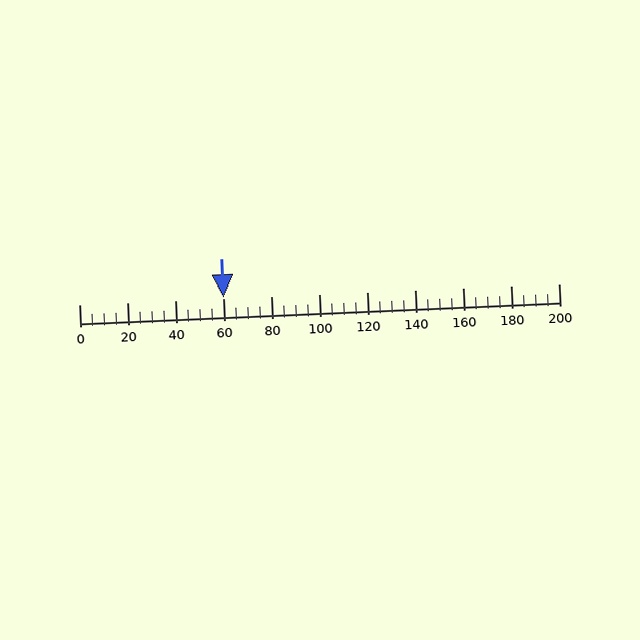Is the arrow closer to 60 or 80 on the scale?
The arrow is closer to 60.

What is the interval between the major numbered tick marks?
The major tick marks are spaced 20 units apart.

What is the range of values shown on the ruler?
The ruler shows values from 0 to 200.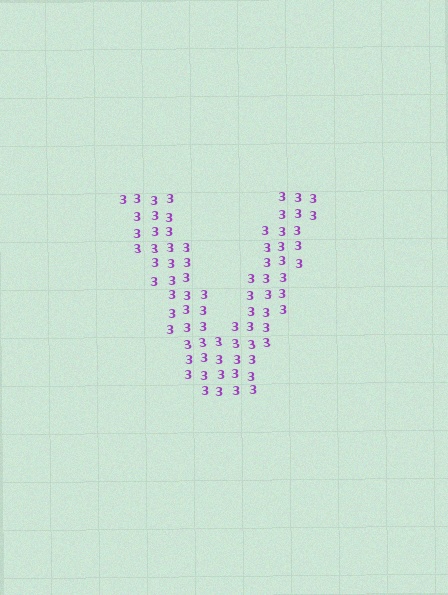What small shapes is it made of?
It is made of small digit 3's.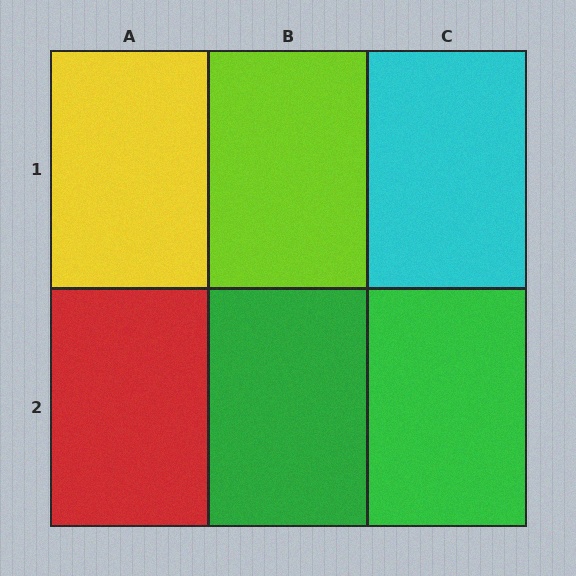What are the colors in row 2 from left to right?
Red, green, green.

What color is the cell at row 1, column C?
Cyan.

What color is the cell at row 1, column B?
Lime.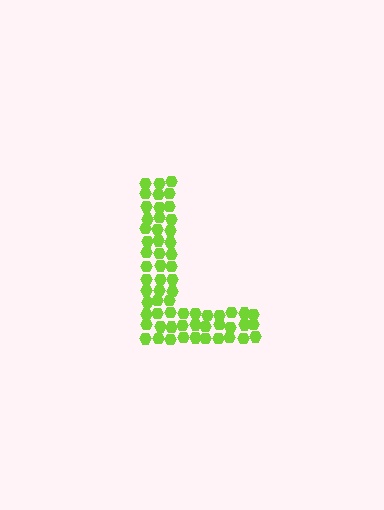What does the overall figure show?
The overall figure shows the letter L.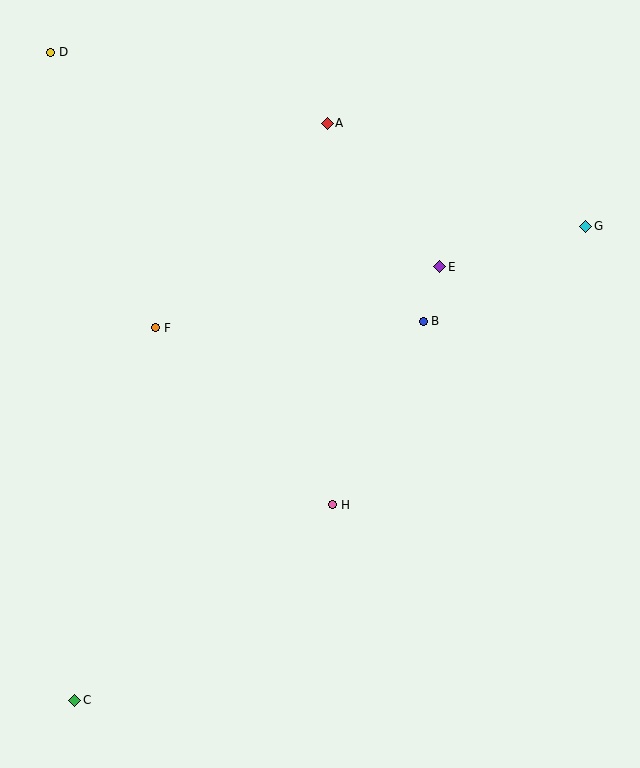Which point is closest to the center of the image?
Point B at (423, 321) is closest to the center.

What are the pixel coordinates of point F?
Point F is at (156, 328).